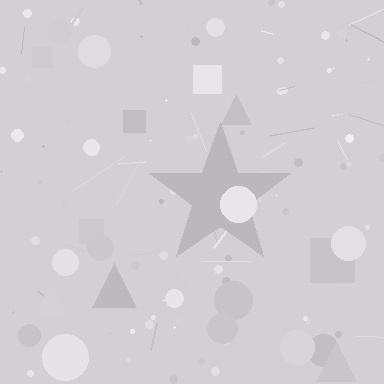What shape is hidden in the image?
A star is hidden in the image.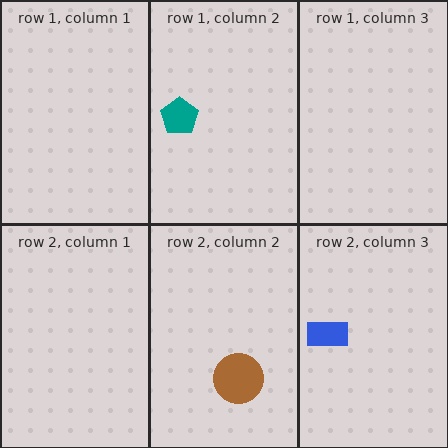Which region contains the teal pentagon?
The row 1, column 2 region.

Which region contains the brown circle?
The row 2, column 2 region.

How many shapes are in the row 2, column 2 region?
1.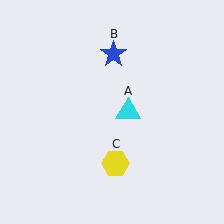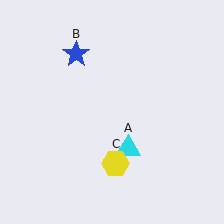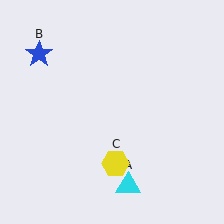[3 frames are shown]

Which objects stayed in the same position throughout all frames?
Yellow hexagon (object C) remained stationary.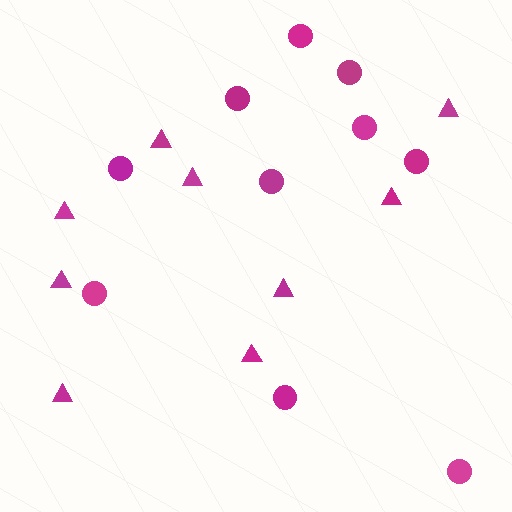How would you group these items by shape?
There are 2 groups: one group of circles (10) and one group of triangles (9).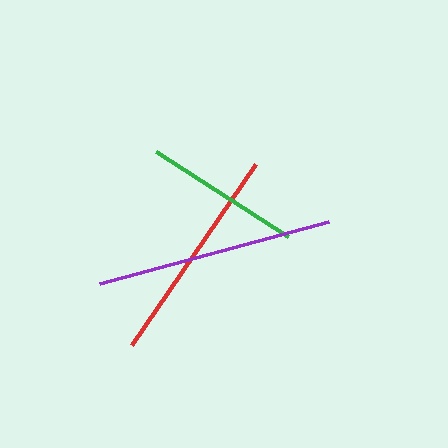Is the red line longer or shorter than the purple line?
The purple line is longer than the red line.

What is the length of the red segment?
The red segment is approximately 219 pixels long.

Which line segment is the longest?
The purple line is the longest at approximately 238 pixels.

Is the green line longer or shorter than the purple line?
The purple line is longer than the green line.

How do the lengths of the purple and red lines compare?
The purple and red lines are approximately the same length.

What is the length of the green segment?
The green segment is approximately 157 pixels long.